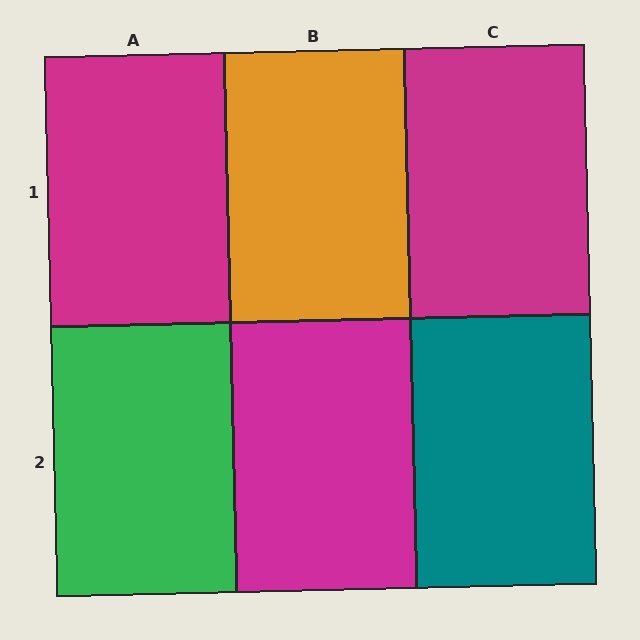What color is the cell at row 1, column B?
Orange.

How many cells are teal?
1 cell is teal.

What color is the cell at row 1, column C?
Magenta.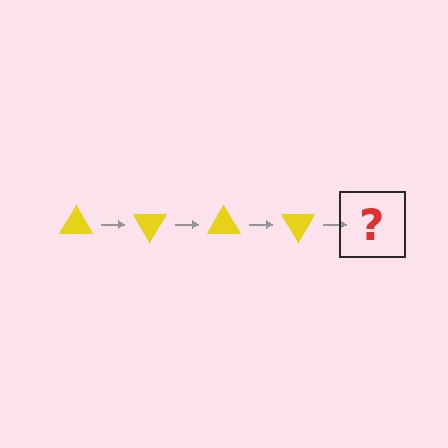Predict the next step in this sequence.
The next step is a yellow triangle rotated 240 degrees.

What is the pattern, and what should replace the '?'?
The pattern is that the triangle rotates 60 degrees each step. The '?' should be a yellow triangle rotated 240 degrees.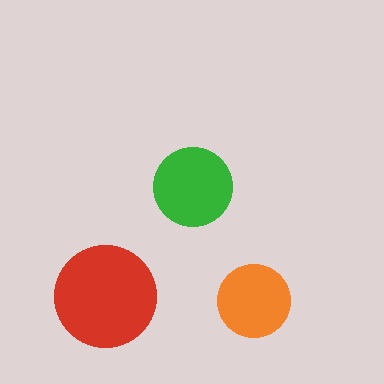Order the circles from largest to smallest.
the red one, the green one, the orange one.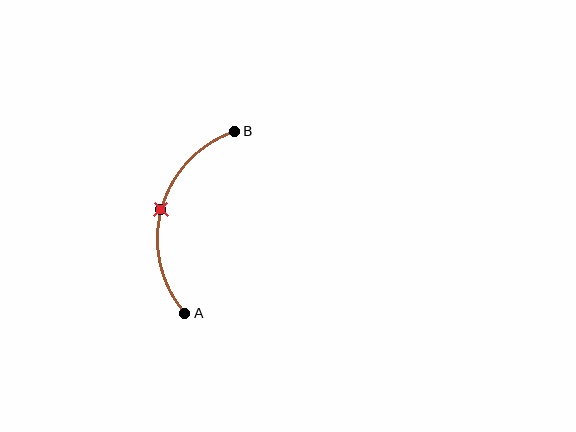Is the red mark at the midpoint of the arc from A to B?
Yes. The red mark lies on the arc at equal arc-length from both A and B — it is the arc midpoint.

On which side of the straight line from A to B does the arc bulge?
The arc bulges to the left of the straight line connecting A and B.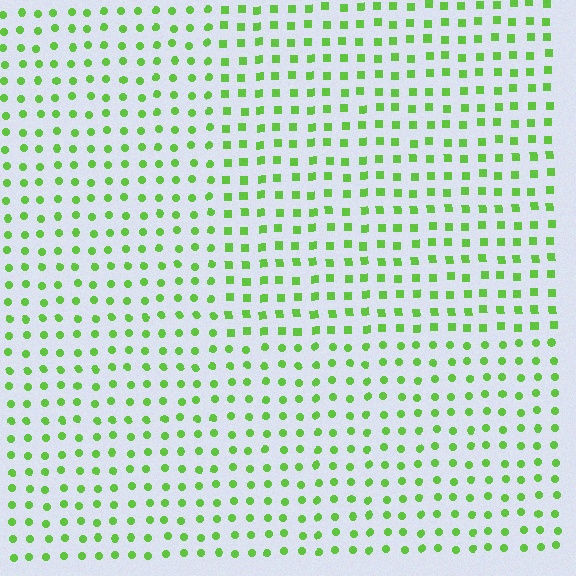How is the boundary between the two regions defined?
The boundary is defined by a change in element shape: squares inside vs. circles outside. All elements share the same color and spacing.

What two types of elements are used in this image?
The image uses squares inside the rectangle region and circles outside it.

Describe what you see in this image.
The image is filled with small lime elements arranged in a uniform grid. A rectangle-shaped region contains squares, while the surrounding area contains circles. The boundary is defined purely by the change in element shape.